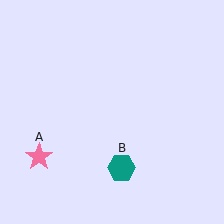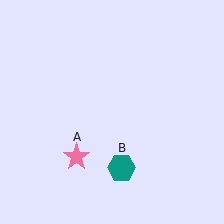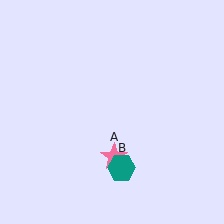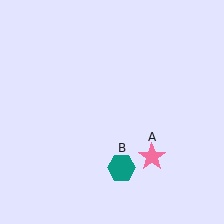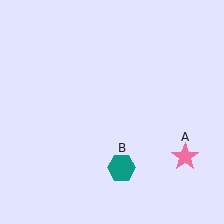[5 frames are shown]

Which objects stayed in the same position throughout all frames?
Teal hexagon (object B) remained stationary.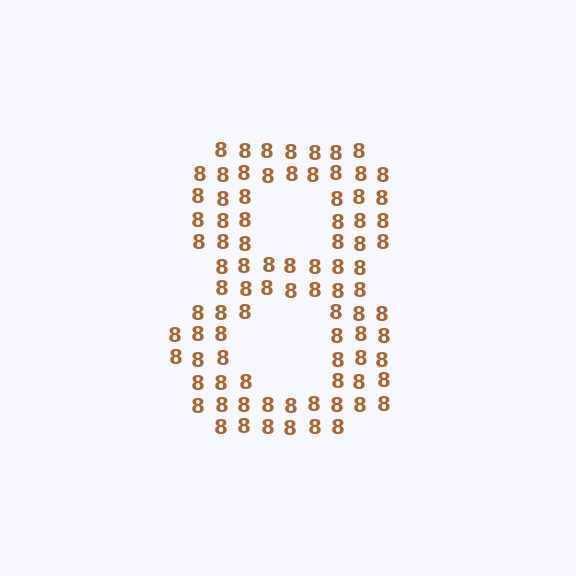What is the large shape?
The large shape is the digit 8.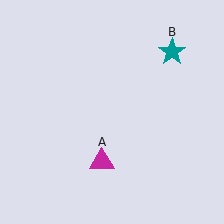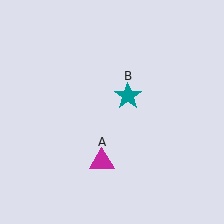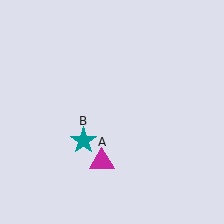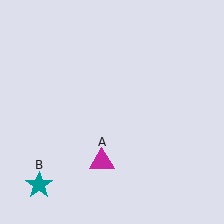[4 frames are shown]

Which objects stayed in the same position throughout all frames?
Magenta triangle (object A) remained stationary.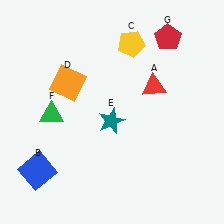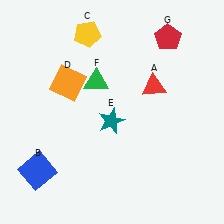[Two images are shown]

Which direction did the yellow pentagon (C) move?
The yellow pentagon (C) moved left.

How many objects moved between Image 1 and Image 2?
2 objects moved between the two images.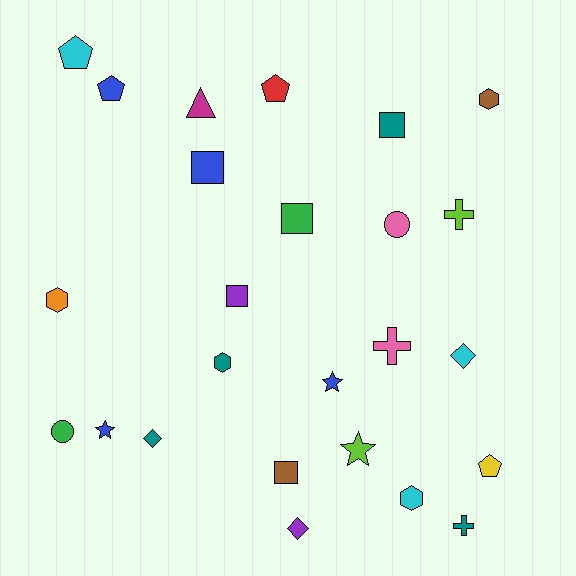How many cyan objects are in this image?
There are 3 cyan objects.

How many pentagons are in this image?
There are 4 pentagons.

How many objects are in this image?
There are 25 objects.